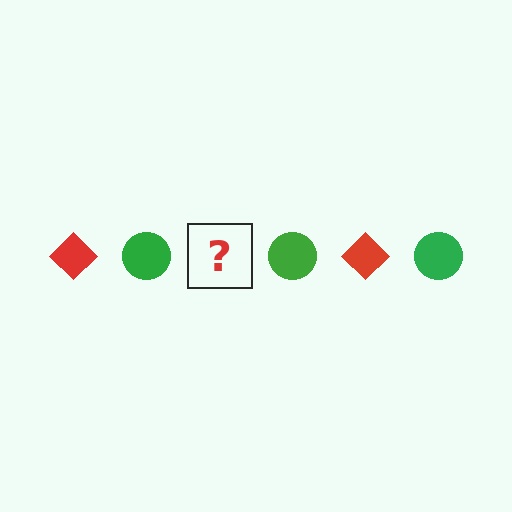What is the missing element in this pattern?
The missing element is a red diamond.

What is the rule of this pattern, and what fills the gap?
The rule is that the pattern alternates between red diamond and green circle. The gap should be filled with a red diamond.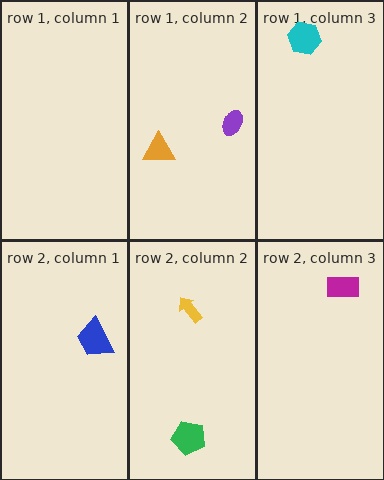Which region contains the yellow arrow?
The row 2, column 2 region.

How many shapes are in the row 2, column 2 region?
2.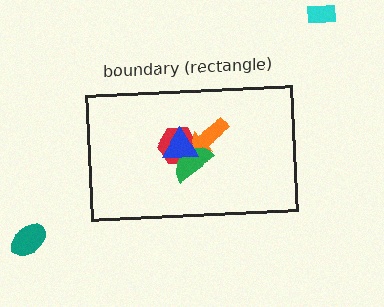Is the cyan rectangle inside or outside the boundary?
Outside.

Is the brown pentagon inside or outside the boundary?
Inside.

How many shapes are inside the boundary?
5 inside, 2 outside.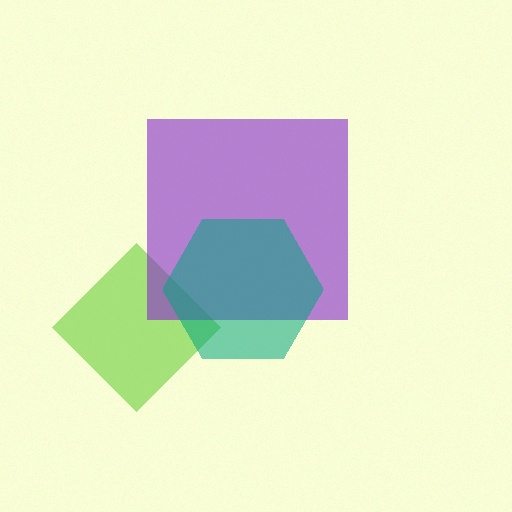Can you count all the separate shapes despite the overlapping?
Yes, there are 3 separate shapes.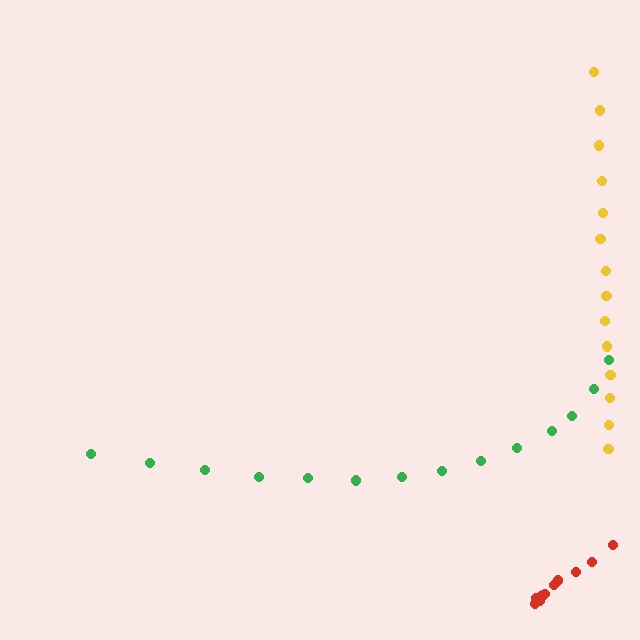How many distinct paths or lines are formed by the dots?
There are 3 distinct paths.